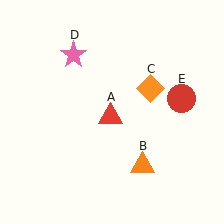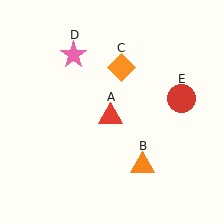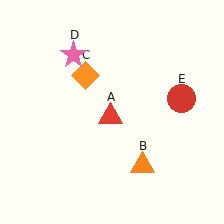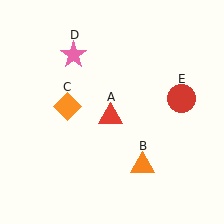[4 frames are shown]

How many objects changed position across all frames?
1 object changed position: orange diamond (object C).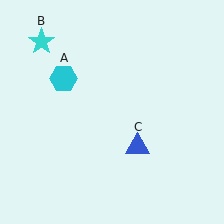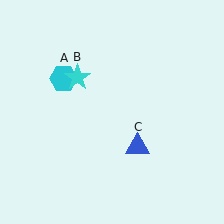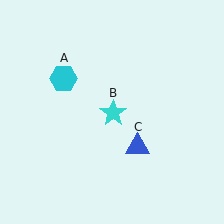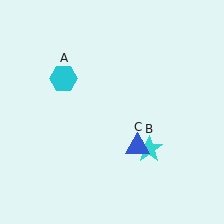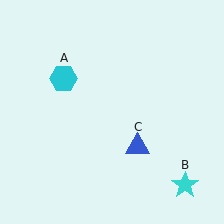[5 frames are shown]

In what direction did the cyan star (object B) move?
The cyan star (object B) moved down and to the right.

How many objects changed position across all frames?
1 object changed position: cyan star (object B).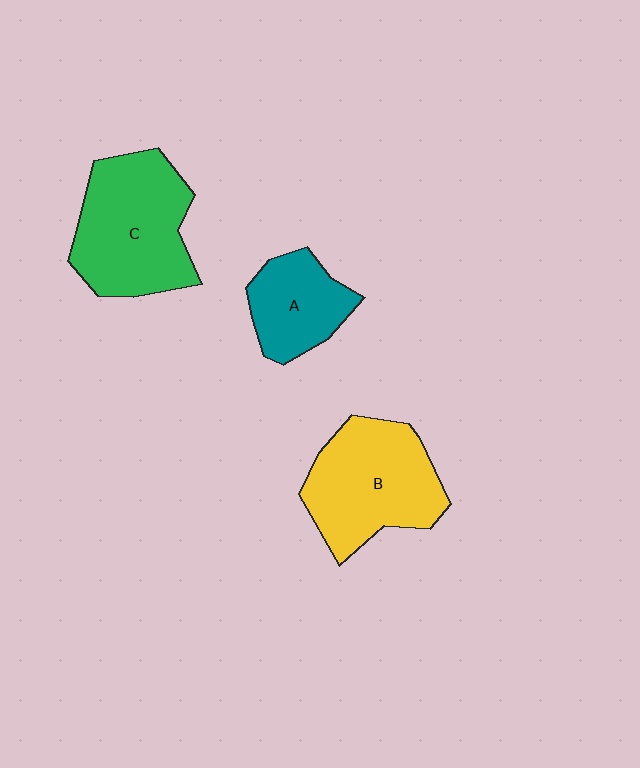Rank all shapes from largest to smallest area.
From largest to smallest: C (green), B (yellow), A (teal).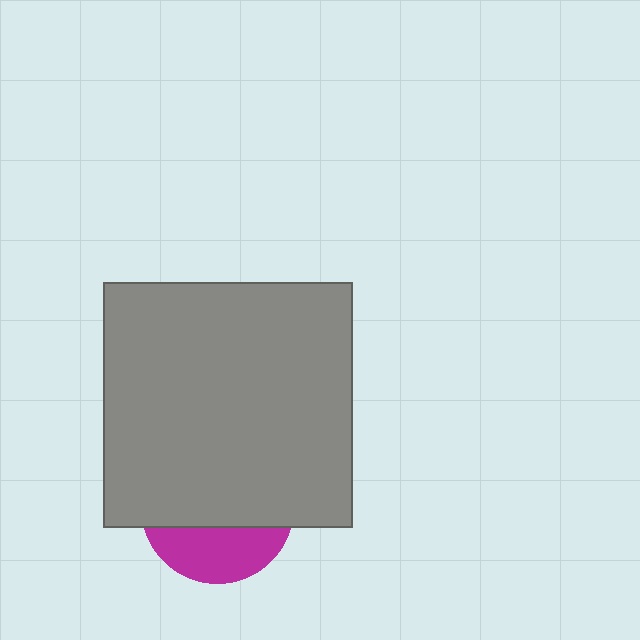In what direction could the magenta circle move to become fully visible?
The magenta circle could move down. That would shift it out from behind the gray rectangle entirely.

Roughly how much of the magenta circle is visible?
A small part of it is visible (roughly 33%).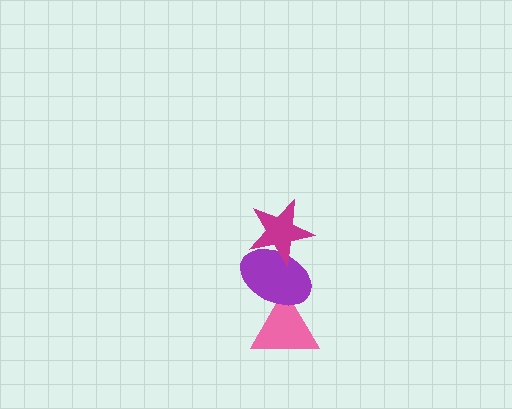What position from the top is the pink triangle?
The pink triangle is 3rd from the top.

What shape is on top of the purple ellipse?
The magenta star is on top of the purple ellipse.